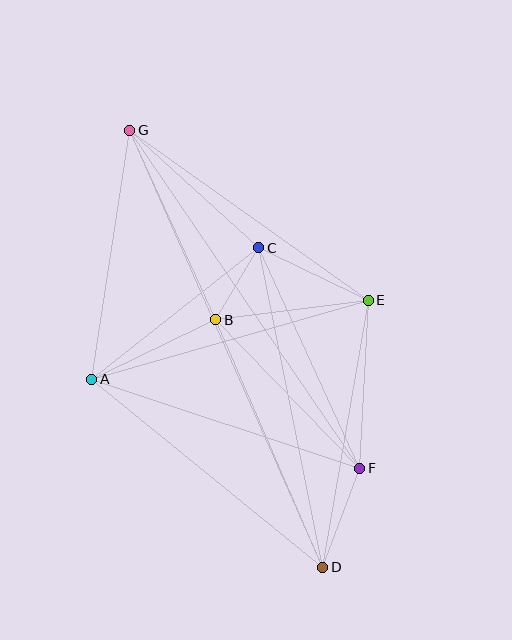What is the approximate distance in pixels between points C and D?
The distance between C and D is approximately 326 pixels.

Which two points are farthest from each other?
Points D and G are farthest from each other.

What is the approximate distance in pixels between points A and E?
The distance between A and E is approximately 288 pixels.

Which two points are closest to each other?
Points B and C are closest to each other.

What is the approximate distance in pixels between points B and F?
The distance between B and F is approximately 207 pixels.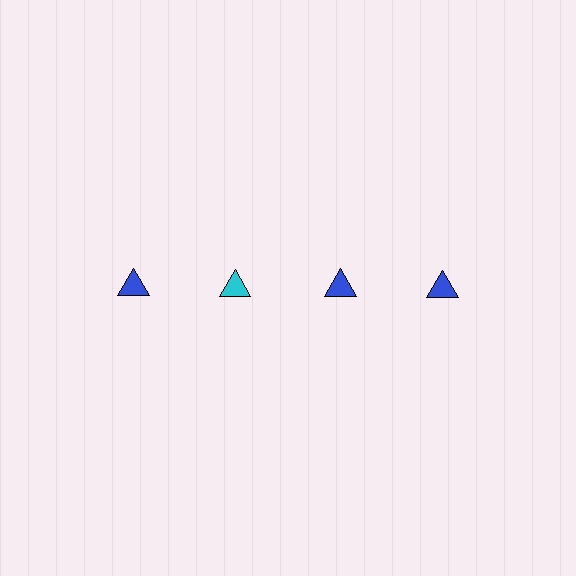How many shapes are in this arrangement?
There are 4 shapes arranged in a grid pattern.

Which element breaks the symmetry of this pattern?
The cyan triangle in the top row, second from left column breaks the symmetry. All other shapes are blue triangles.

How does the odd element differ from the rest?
It has a different color: cyan instead of blue.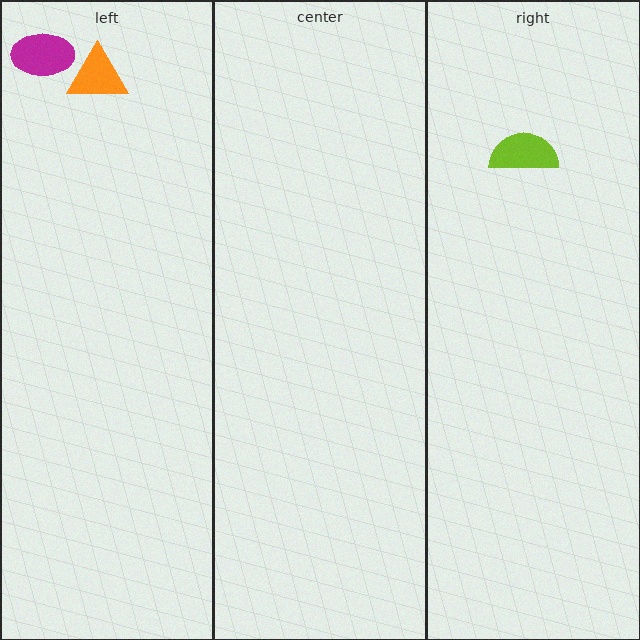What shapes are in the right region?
The lime semicircle.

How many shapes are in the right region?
1.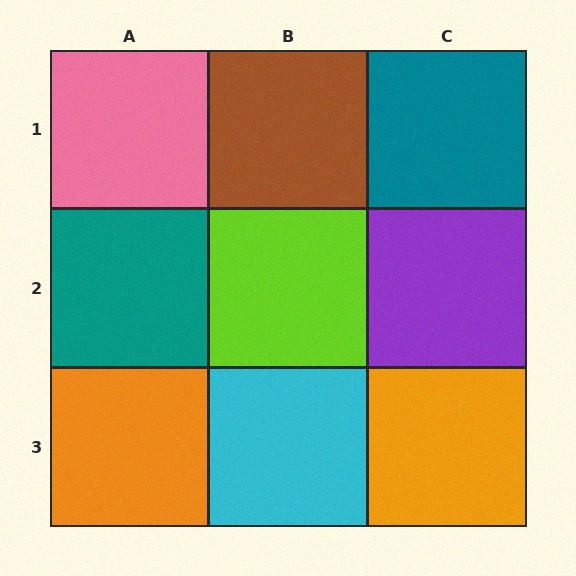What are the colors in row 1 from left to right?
Pink, brown, teal.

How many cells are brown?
1 cell is brown.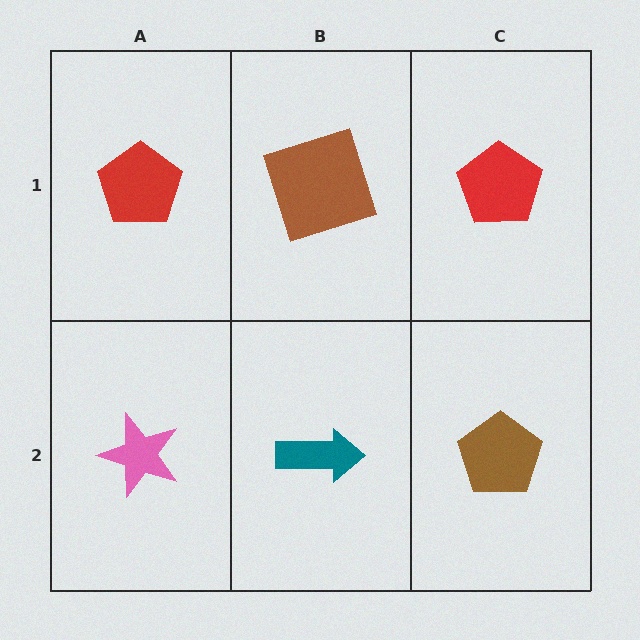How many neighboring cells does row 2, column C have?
2.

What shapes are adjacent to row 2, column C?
A red pentagon (row 1, column C), a teal arrow (row 2, column B).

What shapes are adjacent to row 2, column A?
A red pentagon (row 1, column A), a teal arrow (row 2, column B).